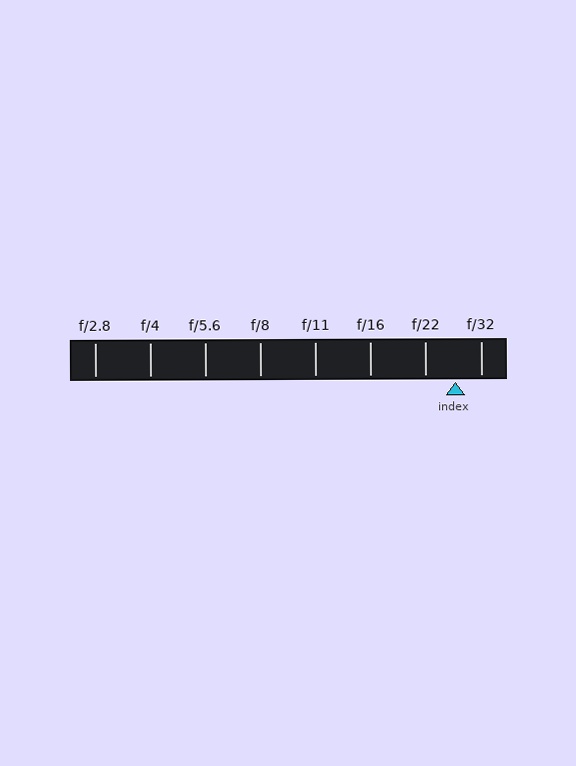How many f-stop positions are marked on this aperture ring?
There are 8 f-stop positions marked.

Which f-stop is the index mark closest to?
The index mark is closest to f/32.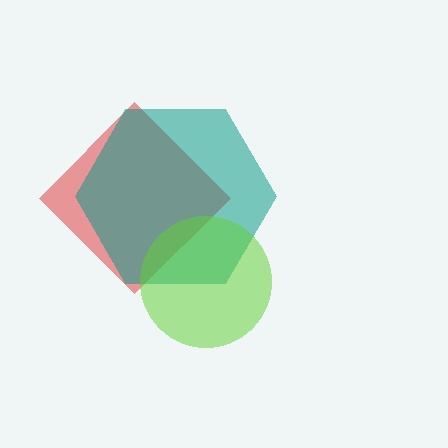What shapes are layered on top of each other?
The layered shapes are: a red diamond, a teal hexagon, a lime circle.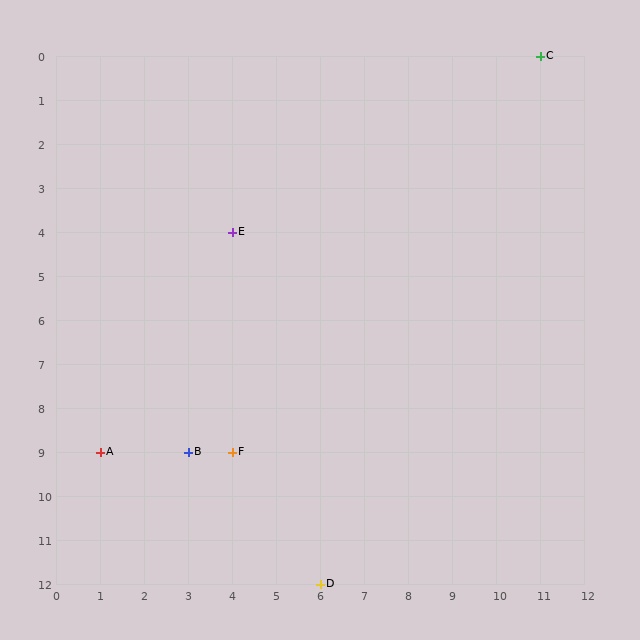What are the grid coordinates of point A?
Point A is at grid coordinates (1, 9).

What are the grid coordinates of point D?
Point D is at grid coordinates (6, 12).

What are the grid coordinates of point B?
Point B is at grid coordinates (3, 9).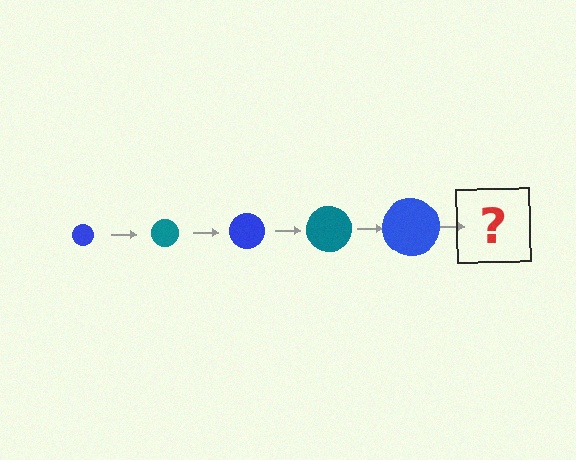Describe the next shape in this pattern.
It should be a teal circle, larger than the previous one.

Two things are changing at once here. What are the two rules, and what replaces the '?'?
The two rules are that the circle grows larger each step and the color cycles through blue and teal. The '?' should be a teal circle, larger than the previous one.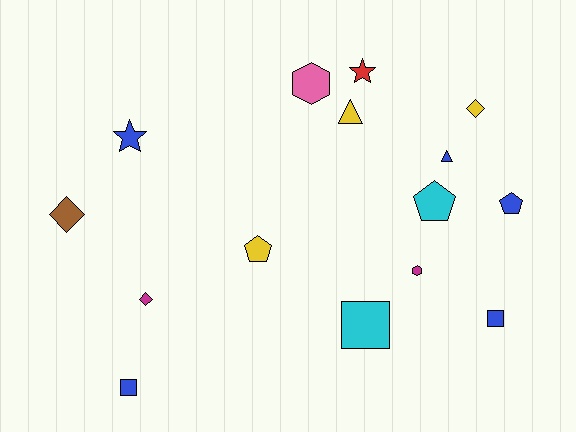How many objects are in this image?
There are 15 objects.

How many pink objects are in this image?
There is 1 pink object.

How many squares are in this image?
There are 3 squares.